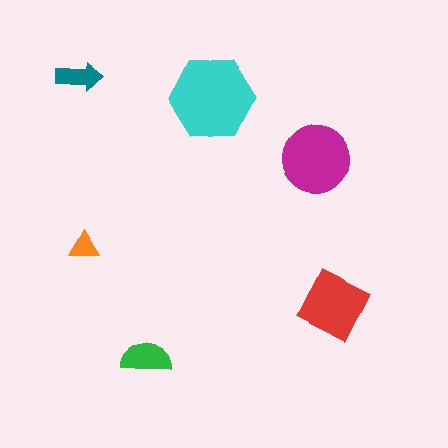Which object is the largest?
The cyan hexagon.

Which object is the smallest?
The orange triangle.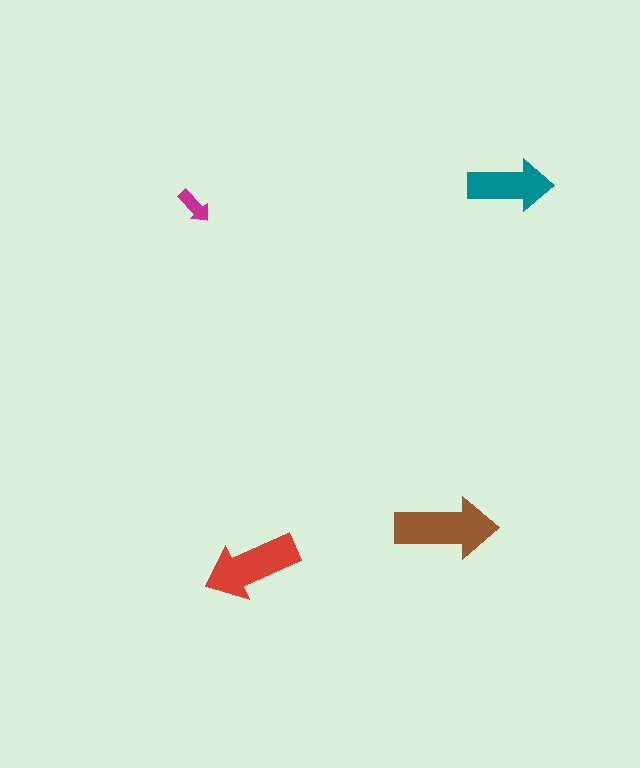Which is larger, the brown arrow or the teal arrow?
The brown one.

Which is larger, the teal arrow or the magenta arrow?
The teal one.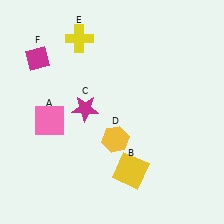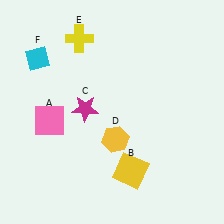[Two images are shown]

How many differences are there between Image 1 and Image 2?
There is 1 difference between the two images.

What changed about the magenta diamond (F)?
In Image 1, F is magenta. In Image 2, it changed to cyan.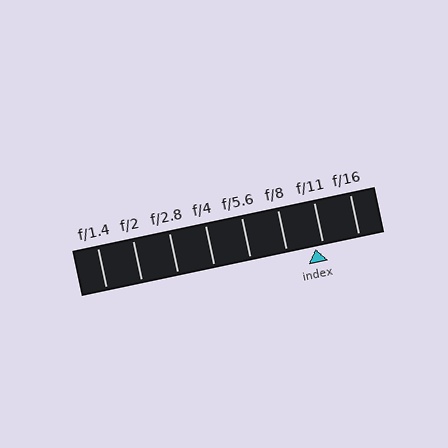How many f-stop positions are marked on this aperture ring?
There are 8 f-stop positions marked.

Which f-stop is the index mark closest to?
The index mark is closest to f/11.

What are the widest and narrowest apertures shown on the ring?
The widest aperture shown is f/1.4 and the narrowest is f/16.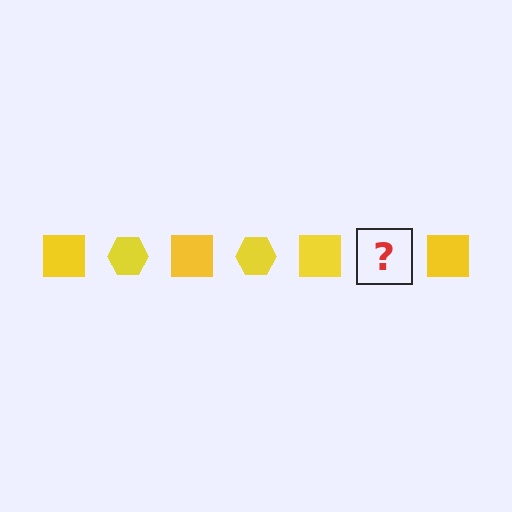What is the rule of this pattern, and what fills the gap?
The rule is that the pattern cycles through square, hexagon shapes in yellow. The gap should be filled with a yellow hexagon.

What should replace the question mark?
The question mark should be replaced with a yellow hexagon.